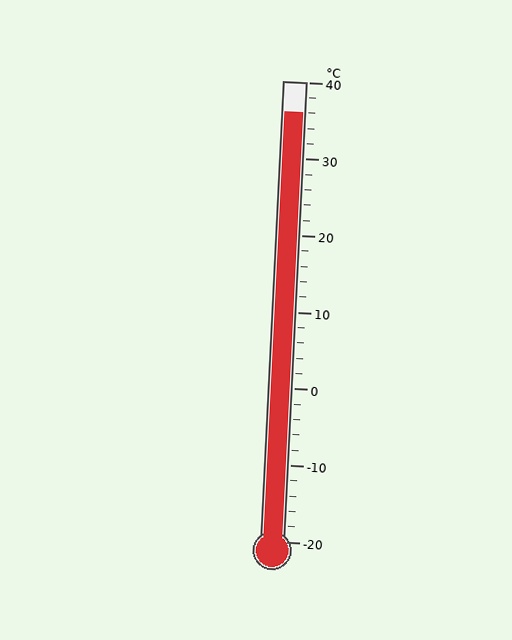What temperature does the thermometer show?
The thermometer shows approximately 36°C.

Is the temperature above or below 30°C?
The temperature is above 30°C.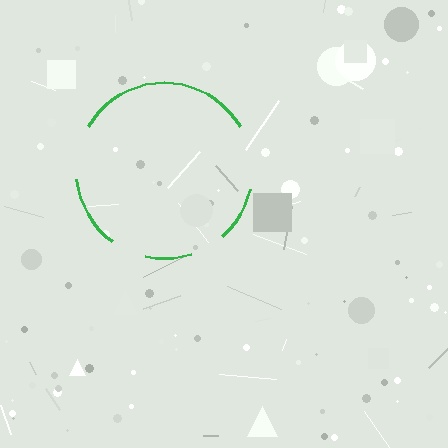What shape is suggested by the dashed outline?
The dashed outline suggests a circle.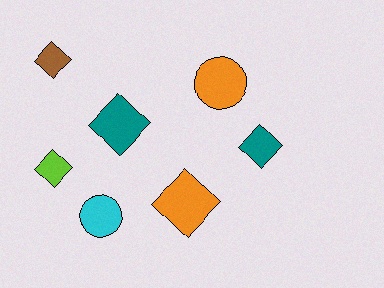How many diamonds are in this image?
There are 5 diamonds.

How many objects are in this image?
There are 7 objects.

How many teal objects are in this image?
There are 2 teal objects.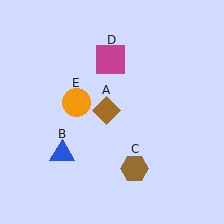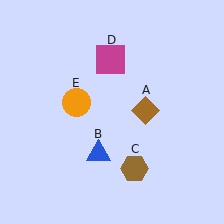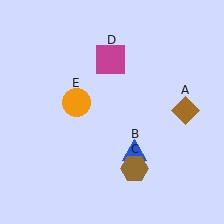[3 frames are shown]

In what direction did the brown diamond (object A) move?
The brown diamond (object A) moved right.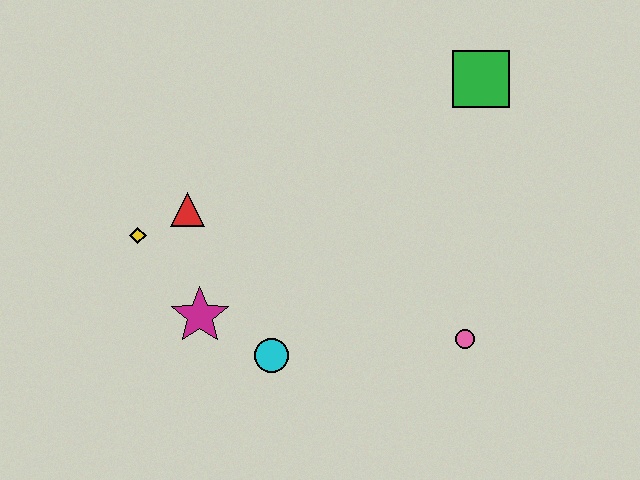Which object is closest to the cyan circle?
The magenta star is closest to the cyan circle.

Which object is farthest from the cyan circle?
The green square is farthest from the cyan circle.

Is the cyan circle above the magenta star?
No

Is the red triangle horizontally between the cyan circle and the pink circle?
No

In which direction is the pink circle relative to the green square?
The pink circle is below the green square.